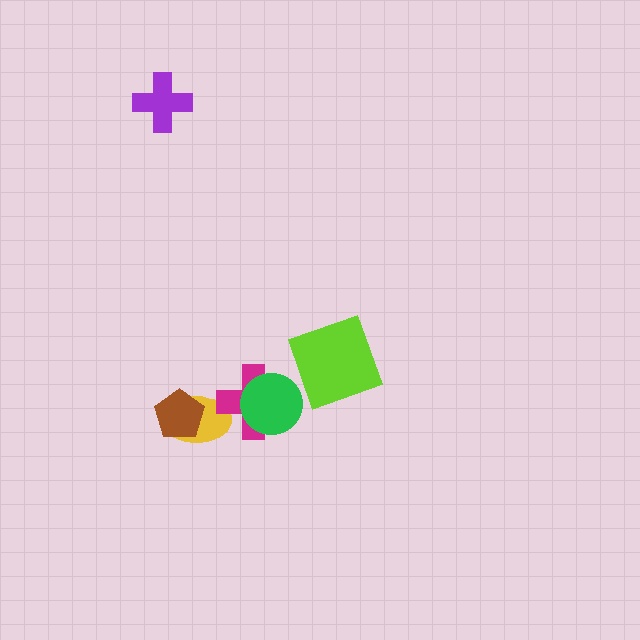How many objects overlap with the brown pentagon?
1 object overlaps with the brown pentagon.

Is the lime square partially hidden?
No, no other shape covers it.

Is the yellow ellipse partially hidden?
Yes, it is partially covered by another shape.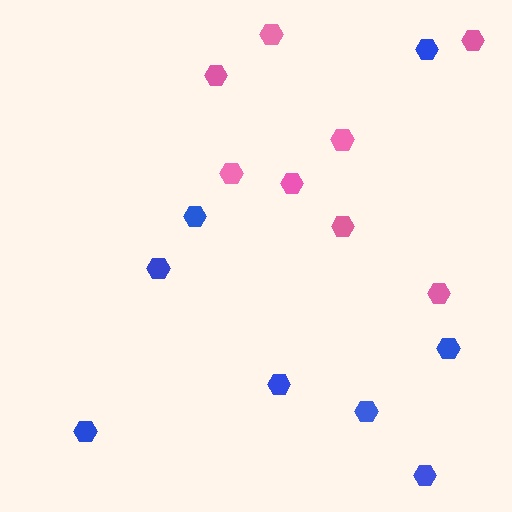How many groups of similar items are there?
There are 2 groups: one group of pink hexagons (8) and one group of blue hexagons (8).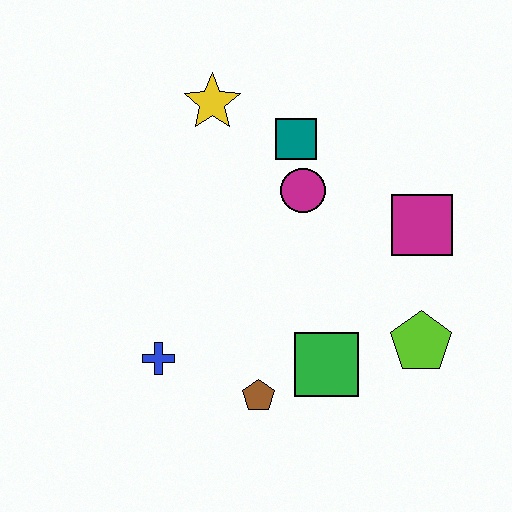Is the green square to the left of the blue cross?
No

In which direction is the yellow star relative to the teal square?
The yellow star is to the left of the teal square.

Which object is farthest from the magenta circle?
The blue cross is farthest from the magenta circle.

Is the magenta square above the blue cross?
Yes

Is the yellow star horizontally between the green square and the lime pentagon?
No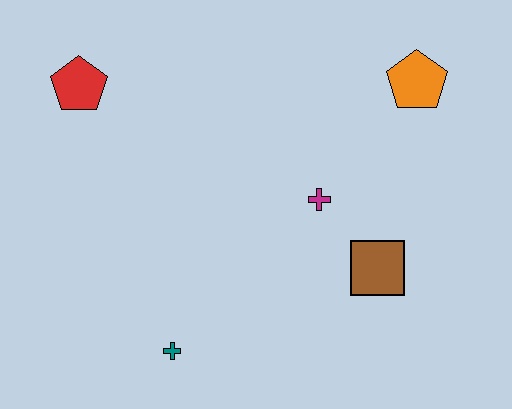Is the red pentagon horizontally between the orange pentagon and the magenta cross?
No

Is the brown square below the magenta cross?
Yes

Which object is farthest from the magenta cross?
The red pentagon is farthest from the magenta cross.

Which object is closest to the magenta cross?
The brown square is closest to the magenta cross.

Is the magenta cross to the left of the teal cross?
No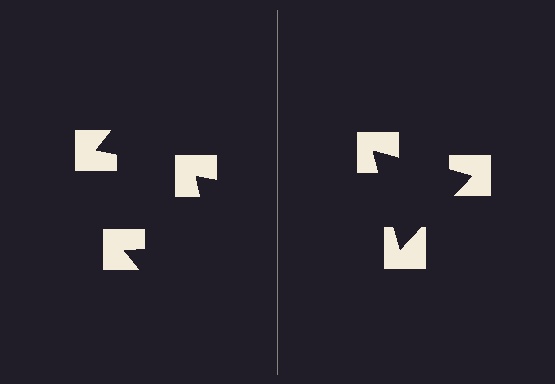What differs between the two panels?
The notched squares are positioned identically on both sides; only the wedge orientations differ. On the right they align to a triangle; on the left they are misaligned.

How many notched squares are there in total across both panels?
6 — 3 on each side.